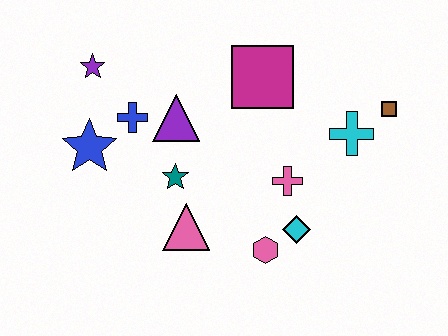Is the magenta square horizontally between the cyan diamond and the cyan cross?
No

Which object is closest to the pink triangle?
The teal star is closest to the pink triangle.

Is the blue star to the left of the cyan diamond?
Yes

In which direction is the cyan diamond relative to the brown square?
The cyan diamond is below the brown square.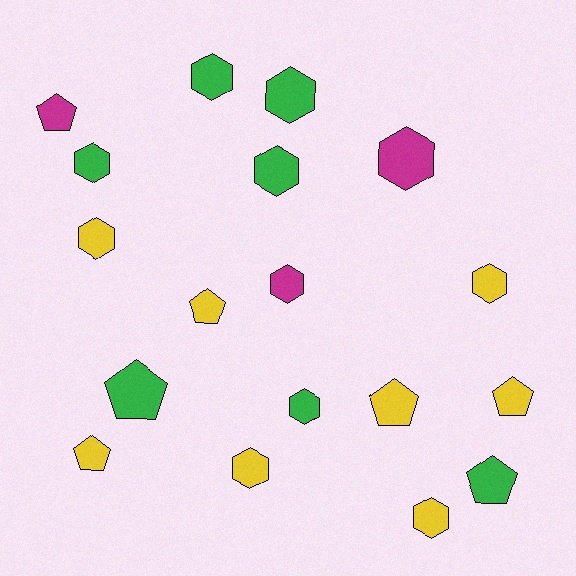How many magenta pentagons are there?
There is 1 magenta pentagon.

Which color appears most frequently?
Yellow, with 8 objects.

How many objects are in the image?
There are 18 objects.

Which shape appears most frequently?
Hexagon, with 11 objects.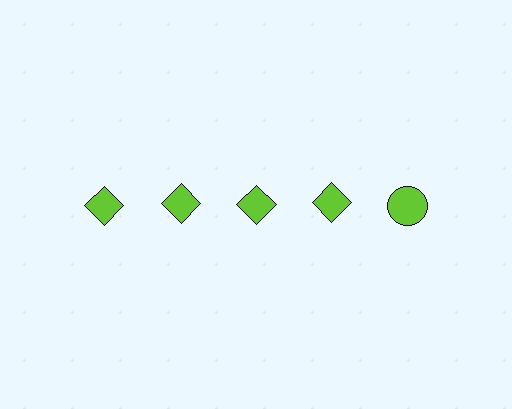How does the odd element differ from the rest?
It has a different shape: circle instead of diamond.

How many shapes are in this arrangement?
There are 5 shapes arranged in a grid pattern.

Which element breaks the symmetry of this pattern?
The lime circle in the top row, rightmost column breaks the symmetry. All other shapes are lime diamonds.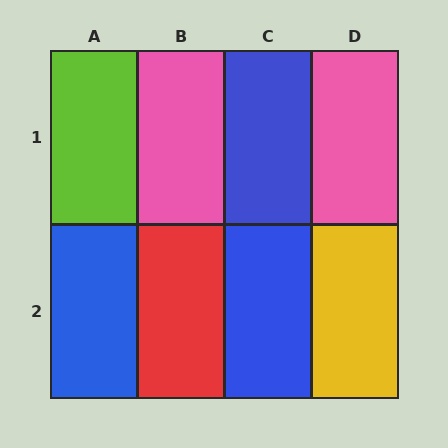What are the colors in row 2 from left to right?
Blue, red, blue, yellow.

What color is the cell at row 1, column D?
Pink.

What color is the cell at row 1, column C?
Blue.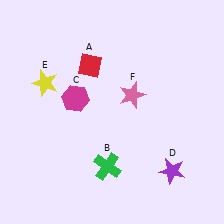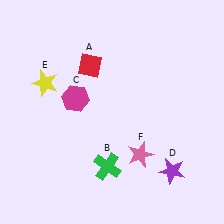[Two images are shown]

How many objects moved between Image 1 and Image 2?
1 object moved between the two images.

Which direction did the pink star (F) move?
The pink star (F) moved down.